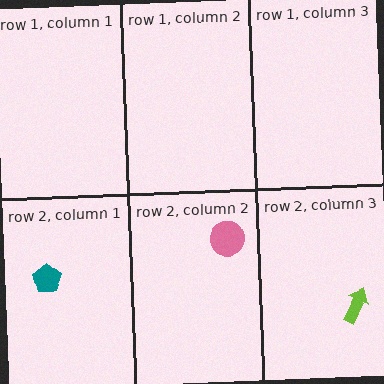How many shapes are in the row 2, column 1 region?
1.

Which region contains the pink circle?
The row 2, column 2 region.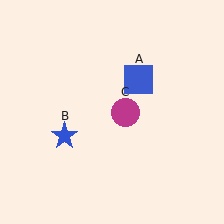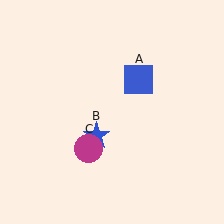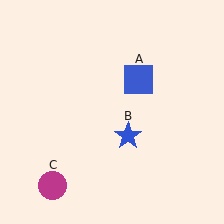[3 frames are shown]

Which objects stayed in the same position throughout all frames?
Blue square (object A) remained stationary.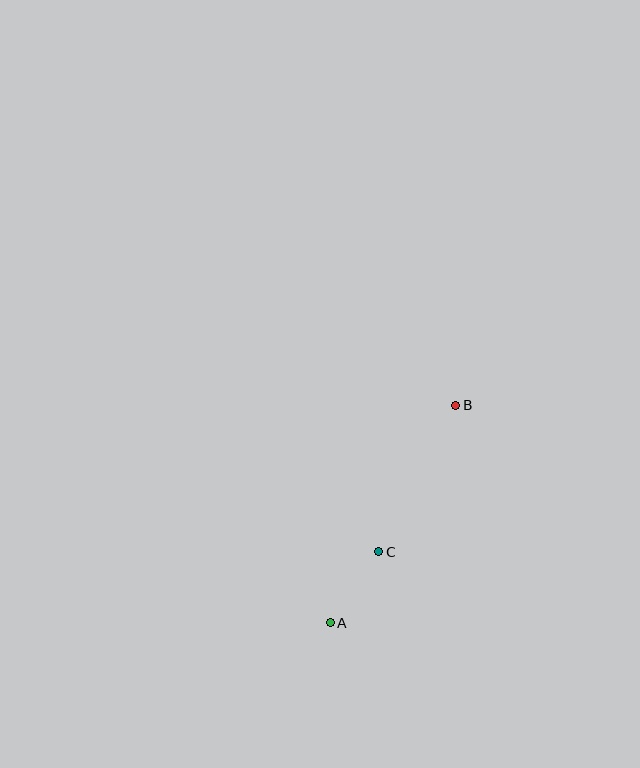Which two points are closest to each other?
Points A and C are closest to each other.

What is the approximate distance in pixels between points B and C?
The distance between B and C is approximately 165 pixels.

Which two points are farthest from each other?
Points A and B are farthest from each other.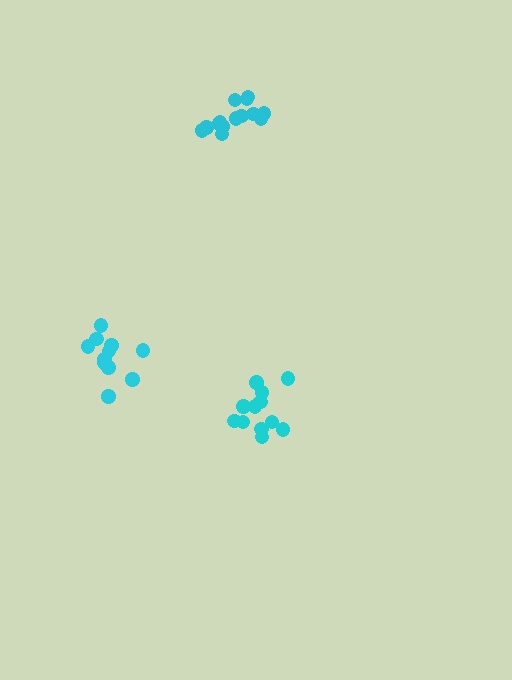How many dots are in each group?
Group 1: 11 dots, Group 2: 12 dots, Group 3: 15 dots (38 total).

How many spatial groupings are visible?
There are 3 spatial groupings.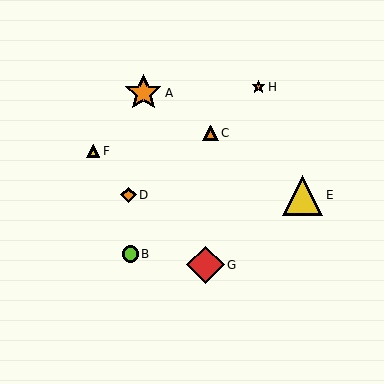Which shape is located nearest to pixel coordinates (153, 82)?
The orange star (labeled A) at (143, 93) is nearest to that location.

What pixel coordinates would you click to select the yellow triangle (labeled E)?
Click at (303, 195) to select the yellow triangle E.